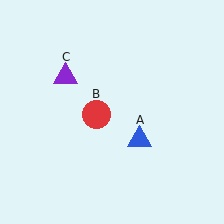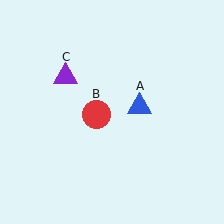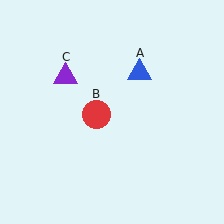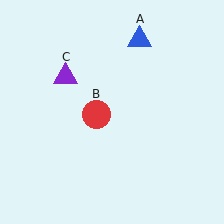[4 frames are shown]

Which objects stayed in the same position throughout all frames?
Red circle (object B) and purple triangle (object C) remained stationary.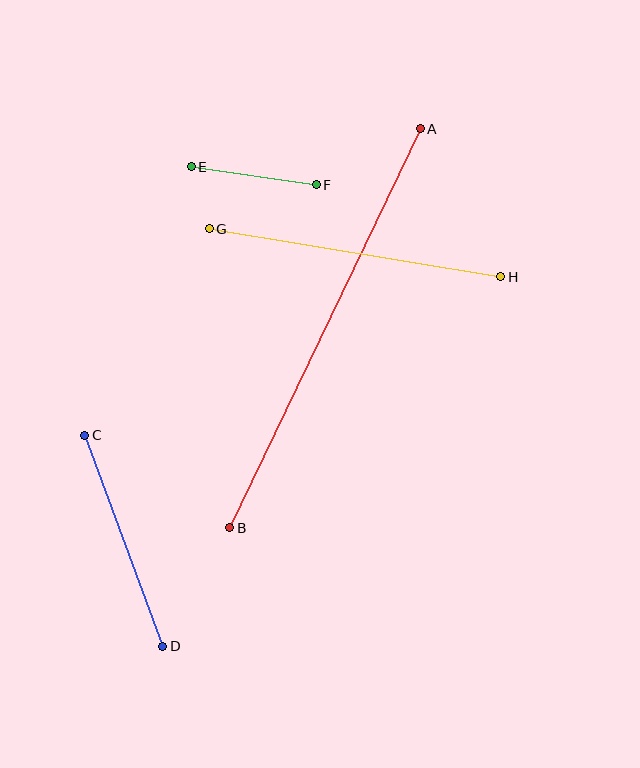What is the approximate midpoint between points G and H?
The midpoint is at approximately (355, 253) pixels.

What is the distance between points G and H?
The distance is approximately 296 pixels.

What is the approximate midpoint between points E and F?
The midpoint is at approximately (254, 176) pixels.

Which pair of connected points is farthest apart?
Points A and B are farthest apart.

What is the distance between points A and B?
The distance is approximately 442 pixels.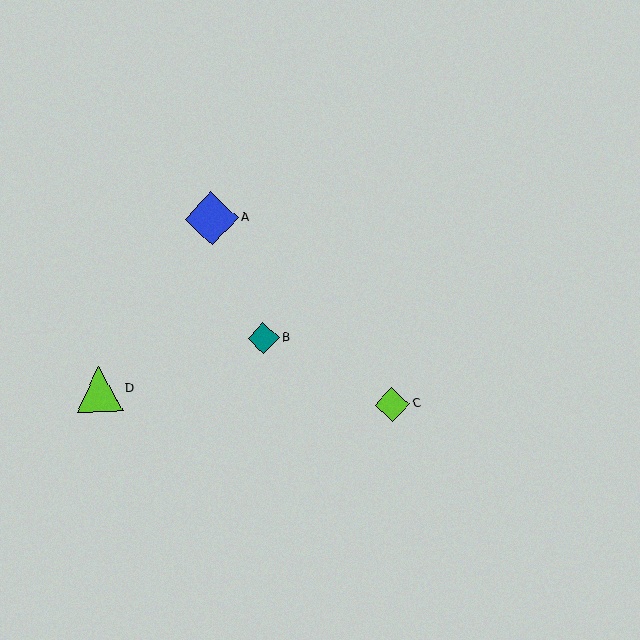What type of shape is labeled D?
Shape D is a lime triangle.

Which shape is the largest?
The blue diamond (labeled A) is the largest.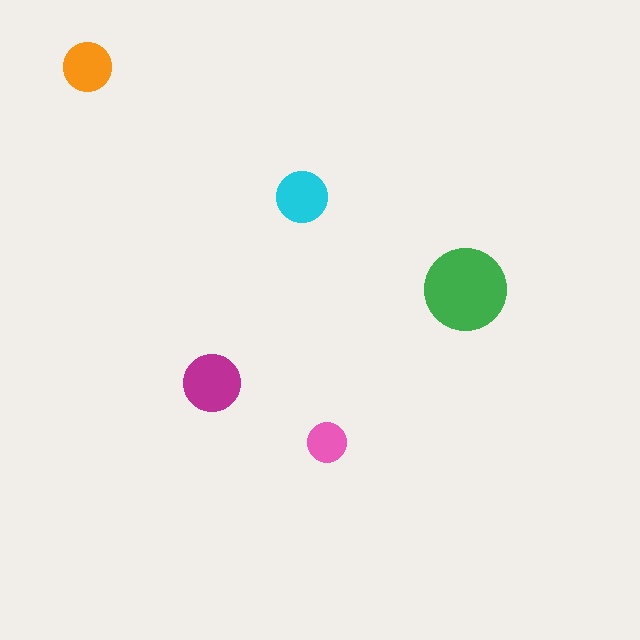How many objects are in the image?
There are 5 objects in the image.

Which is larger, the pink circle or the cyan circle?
The cyan one.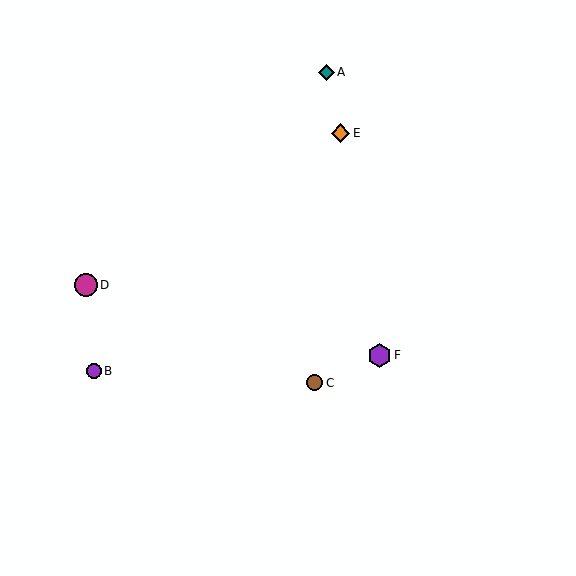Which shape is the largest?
The purple hexagon (labeled F) is the largest.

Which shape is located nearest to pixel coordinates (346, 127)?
The orange diamond (labeled E) at (340, 133) is nearest to that location.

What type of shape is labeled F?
Shape F is a purple hexagon.